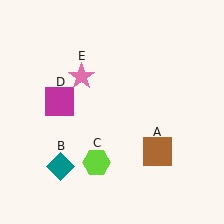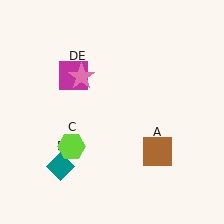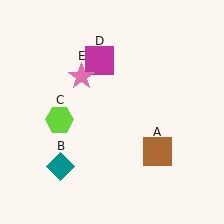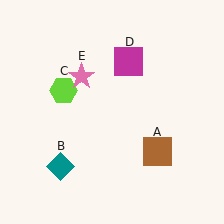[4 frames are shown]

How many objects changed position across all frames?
2 objects changed position: lime hexagon (object C), magenta square (object D).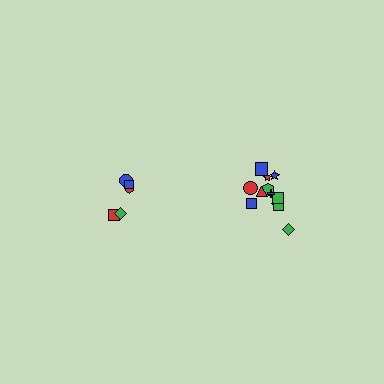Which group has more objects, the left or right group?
The right group.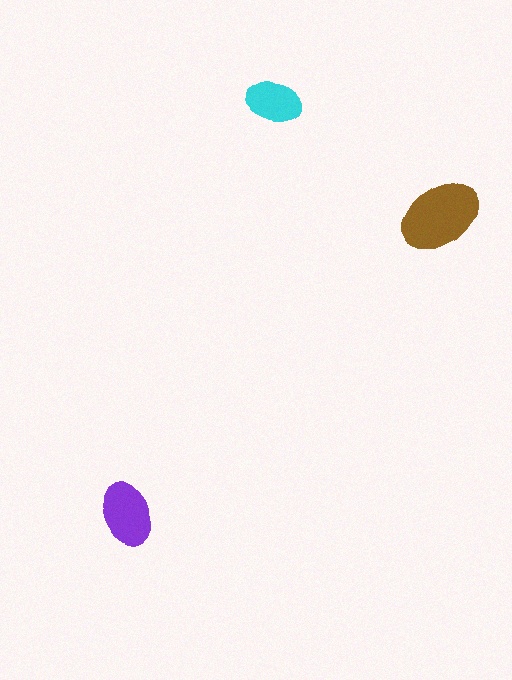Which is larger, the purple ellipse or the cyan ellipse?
The purple one.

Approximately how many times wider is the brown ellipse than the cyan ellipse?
About 1.5 times wider.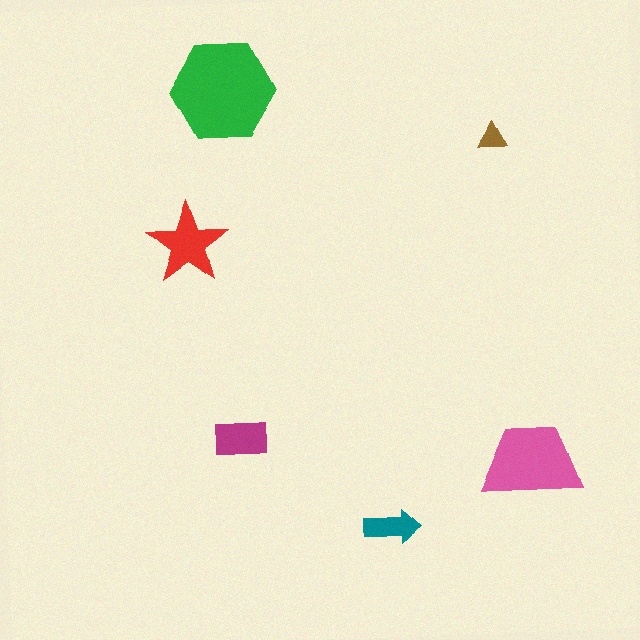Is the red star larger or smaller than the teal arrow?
Larger.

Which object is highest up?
The green hexagon is topmost.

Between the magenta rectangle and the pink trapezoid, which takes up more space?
The pink trapezoid.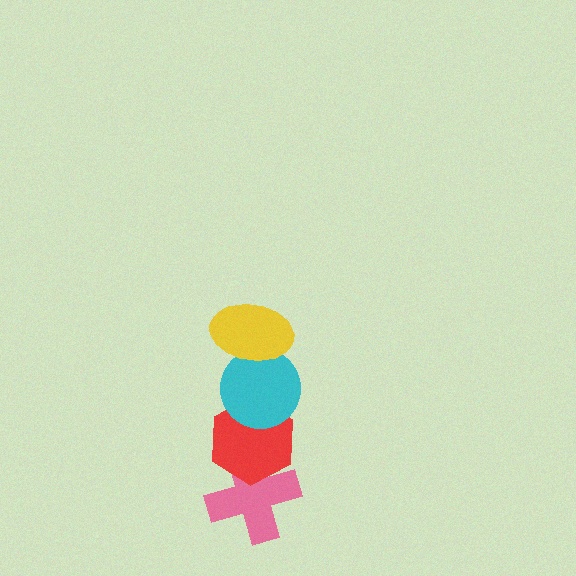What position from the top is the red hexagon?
The red hexagon is 3rd from the top.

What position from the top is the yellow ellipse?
The yellow ellipse is 1st from the top.